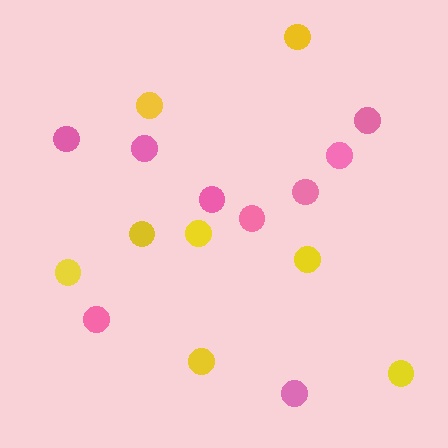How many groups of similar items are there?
There are 2 groups: one group of pink circles (9) and one group of yellow circles (8).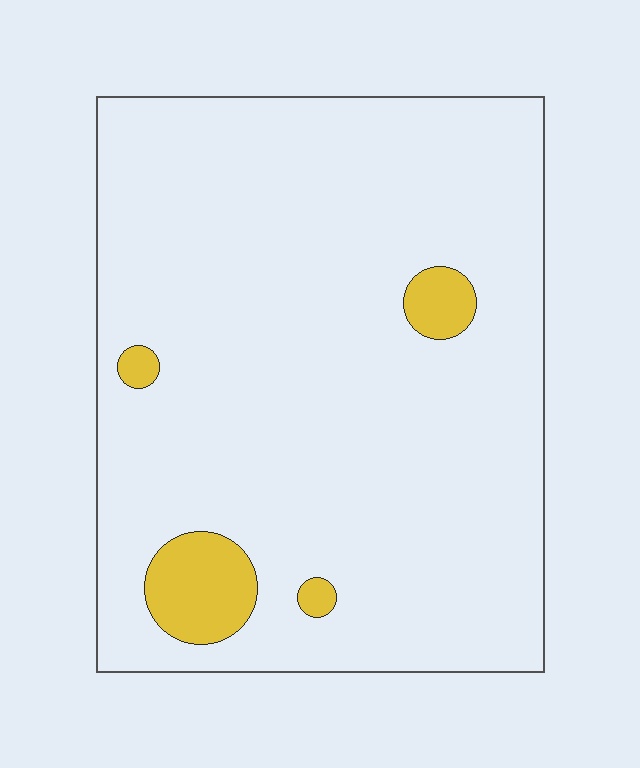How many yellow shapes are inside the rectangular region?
4.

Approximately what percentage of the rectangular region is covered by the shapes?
Approximately 5%.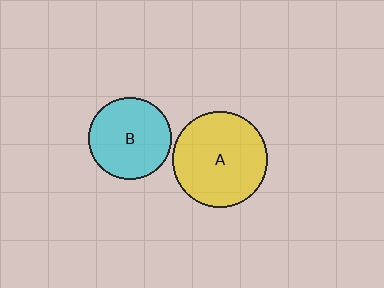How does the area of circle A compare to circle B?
Approximately 1.3 times.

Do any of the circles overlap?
No, none of the circles overlap.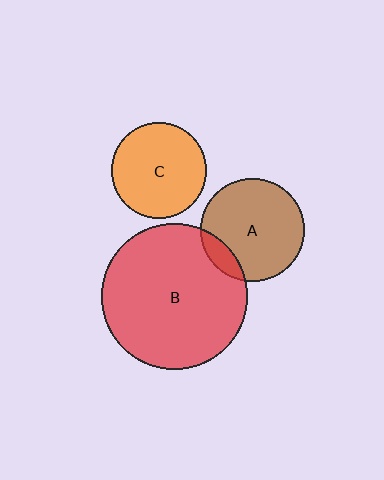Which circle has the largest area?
Circle B (red).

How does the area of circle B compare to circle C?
Approximately 2.3 times.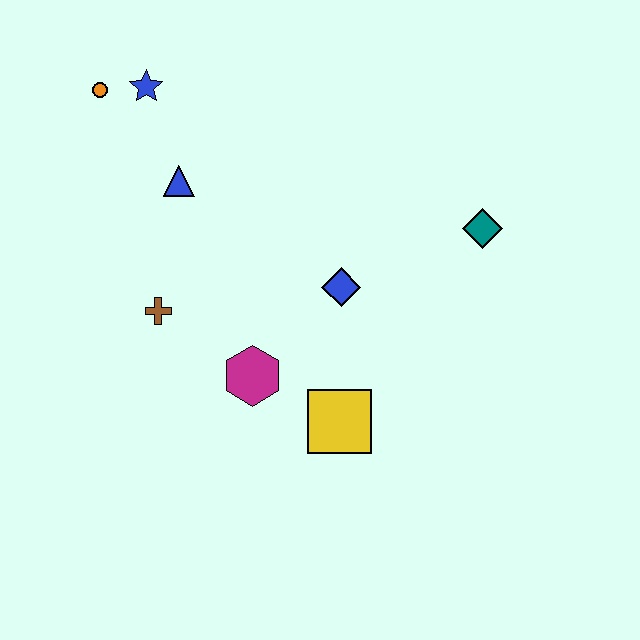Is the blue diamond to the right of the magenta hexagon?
Yes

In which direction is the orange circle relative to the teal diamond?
The orange circle is to the left of the teal diamond.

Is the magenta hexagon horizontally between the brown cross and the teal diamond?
Yes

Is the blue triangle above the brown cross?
Yes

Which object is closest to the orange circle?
The blue star is closest to the orange circle.